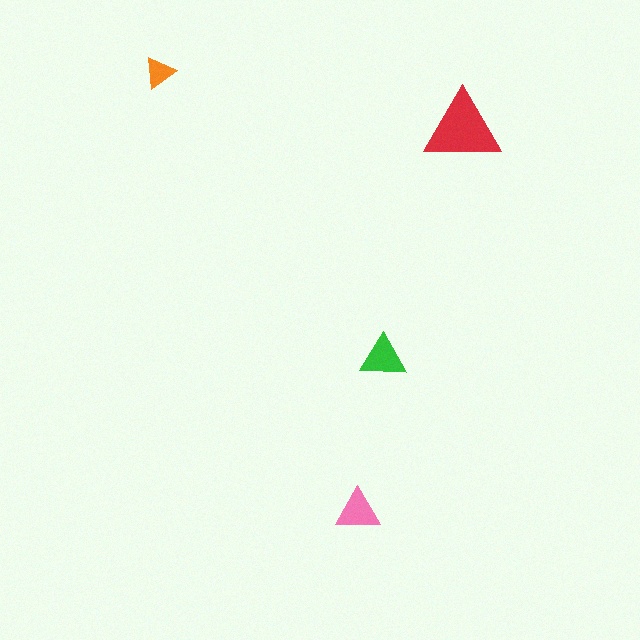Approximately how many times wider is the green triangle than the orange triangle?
About 1.5 times wider.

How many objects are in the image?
There are 4 objects in the image.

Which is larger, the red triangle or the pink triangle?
The red one.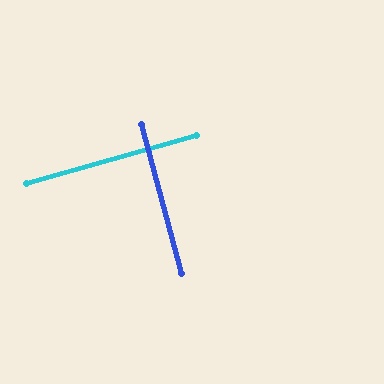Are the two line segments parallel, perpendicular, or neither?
Perpendicular — they meet at approximately 89°.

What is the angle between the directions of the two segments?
Approximately 89 degrees.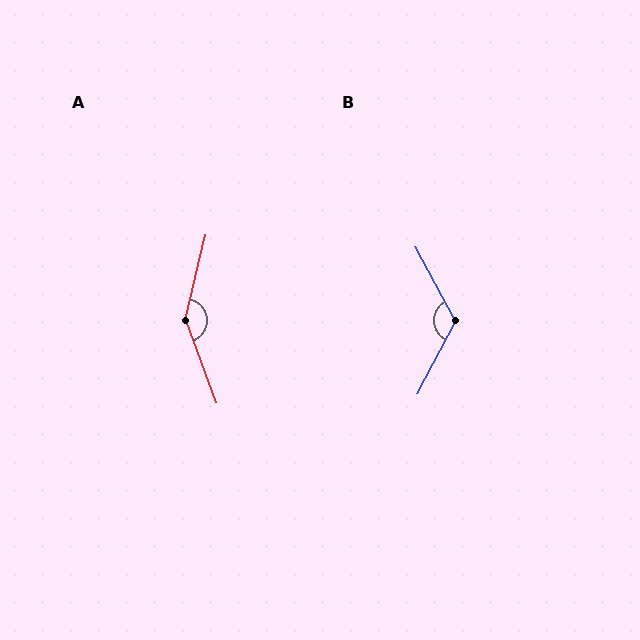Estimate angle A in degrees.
Approximately 146 degrees.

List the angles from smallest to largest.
B (124°), A (146°).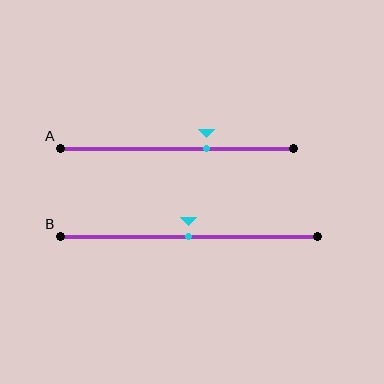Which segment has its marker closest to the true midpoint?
Segment B has its marker closest to the true midpoint.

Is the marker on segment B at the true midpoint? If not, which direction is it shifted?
Yes, the marker on segment B is at the true midpoint.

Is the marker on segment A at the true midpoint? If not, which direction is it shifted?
No, the marker on segment A is shifted to the right by about 13% of the segment length.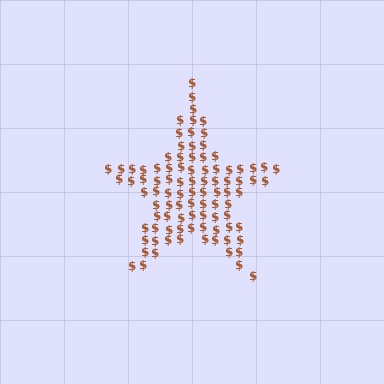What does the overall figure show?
The overall figure shows a star.